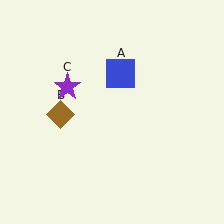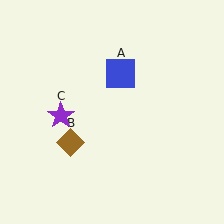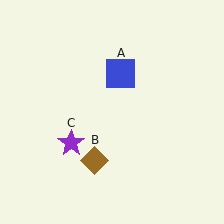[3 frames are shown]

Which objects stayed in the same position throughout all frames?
Blue square (object A) remained stationary.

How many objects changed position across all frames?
2 objects changed position: brown diamond (object B), purple star (object C).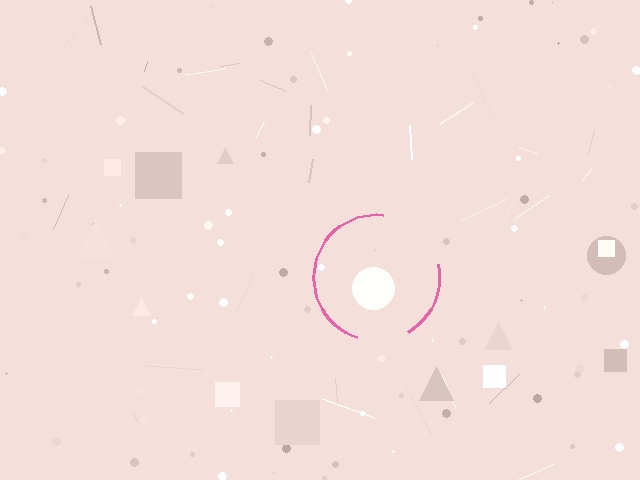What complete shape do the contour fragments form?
The contour fragments form a circle.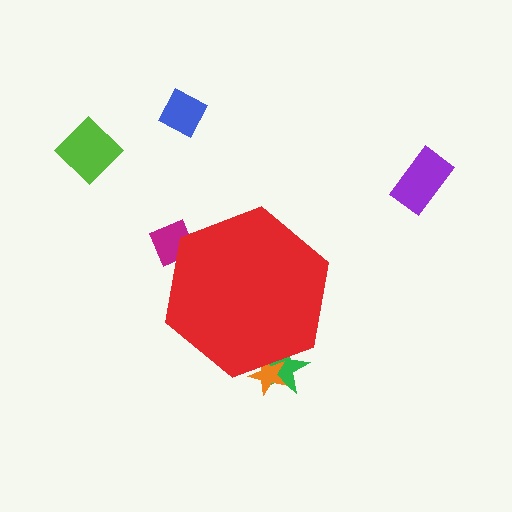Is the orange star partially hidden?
Yes, the orange star is partially hidden behind the red hexagon.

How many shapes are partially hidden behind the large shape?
3 shapes are partially hidden.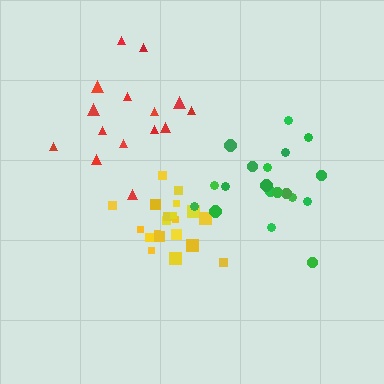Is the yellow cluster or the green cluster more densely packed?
Yellow.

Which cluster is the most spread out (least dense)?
Red.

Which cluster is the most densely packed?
Yellow.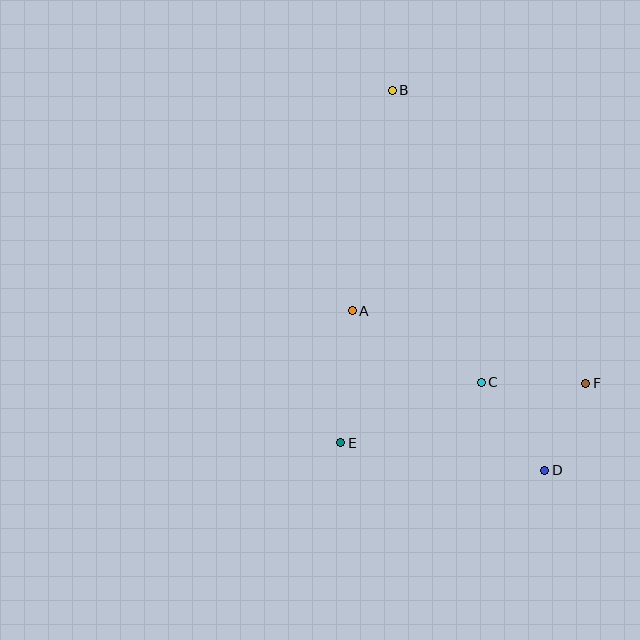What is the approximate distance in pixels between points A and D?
The distance between A and D is approximately 250 pixels.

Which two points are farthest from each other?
Points B and D are farthest from each other.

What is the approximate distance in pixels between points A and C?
The distance between A and C is approximately 147 pixels.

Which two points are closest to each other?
Points D and F are closest to each other.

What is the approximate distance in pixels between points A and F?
The distance between A and F is approximately 244 pixels.